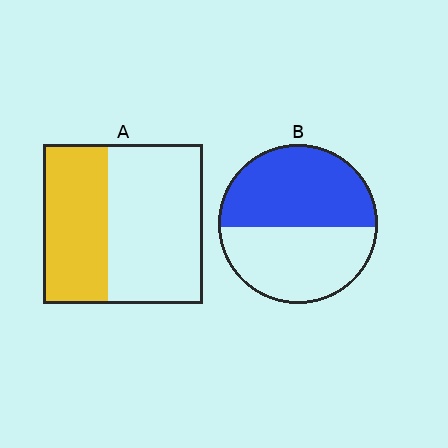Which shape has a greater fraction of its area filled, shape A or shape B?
Shape B.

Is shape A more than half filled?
No.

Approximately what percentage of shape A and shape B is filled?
A is approximately 40% and B is approximately 50%.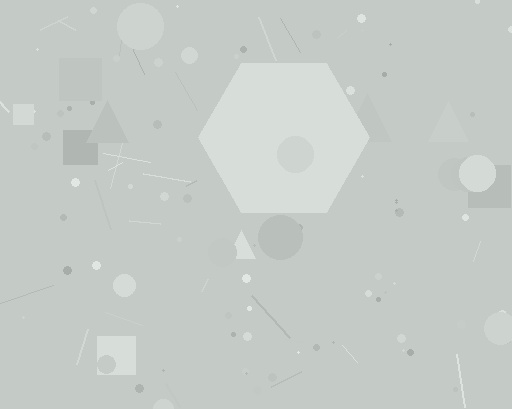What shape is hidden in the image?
A hexagon is hidden in the image.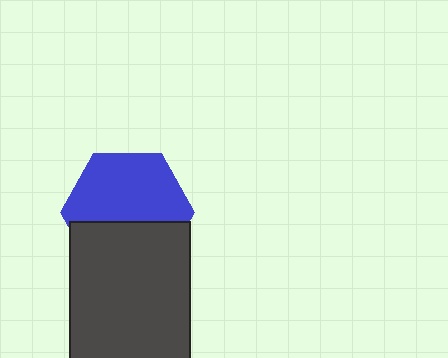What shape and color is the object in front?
The object in front is a dark gray rectangle.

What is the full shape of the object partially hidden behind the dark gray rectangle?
The partially hidden object is a blue hexagon.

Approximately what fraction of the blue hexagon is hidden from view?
Roughly 40% of the blue hexagon is hidden behind the dark gray rectangle.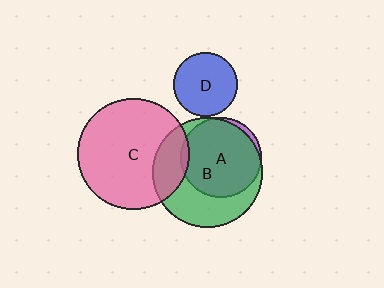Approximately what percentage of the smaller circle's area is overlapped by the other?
Approximately 5%.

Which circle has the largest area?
Circle C (pink).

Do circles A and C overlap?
Yes.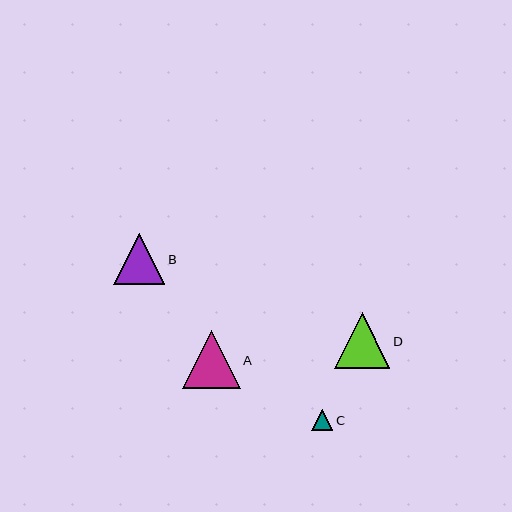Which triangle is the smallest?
Triangle C is the smallest with a size of approximately 21 pixels.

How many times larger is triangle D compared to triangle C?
Triangle D is approximately 2.7 times the size of triangle C.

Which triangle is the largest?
Triangle A is the largest with a size of approximately 58 pixels.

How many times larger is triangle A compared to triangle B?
Triangle A is approximately 1.1 times the size of triangle B.